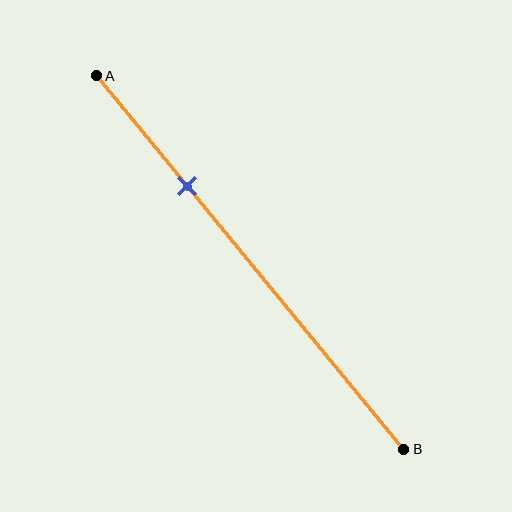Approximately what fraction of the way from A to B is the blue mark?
The blue mark is approximately 30% of the way from A to B.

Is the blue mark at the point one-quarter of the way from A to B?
No, the mark is at about 30% from A, not at the 25% one-quarter point.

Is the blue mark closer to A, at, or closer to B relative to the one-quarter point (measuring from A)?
The blue mark is closer to point B than the one-quarter point of segment AB.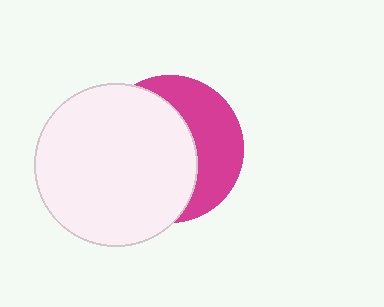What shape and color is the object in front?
The object in front is a white circle.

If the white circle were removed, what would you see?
You would see the complete magenta circle.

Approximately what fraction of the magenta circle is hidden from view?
Roughly 61% of the magenta circle is hidden behind the white circle.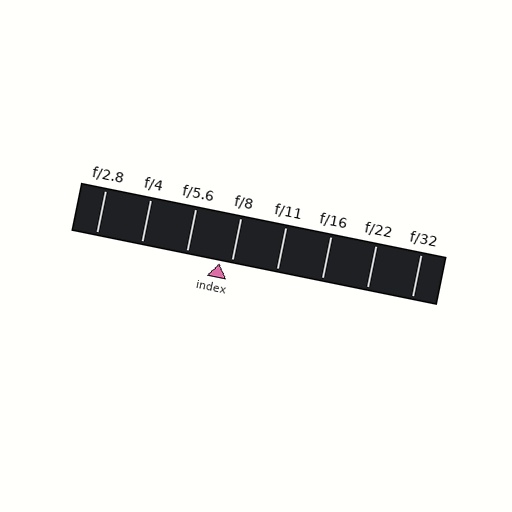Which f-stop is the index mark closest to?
The index mark is closest to f/8.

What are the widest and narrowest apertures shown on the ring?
The widest aperture shown is f/2.8 and the narrowest is f/32.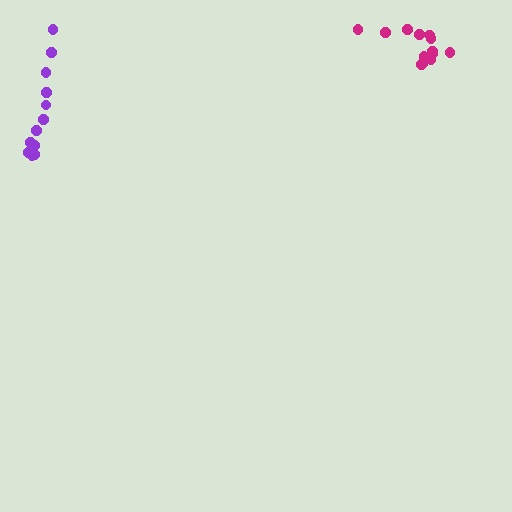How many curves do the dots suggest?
There are 2 distinct paths.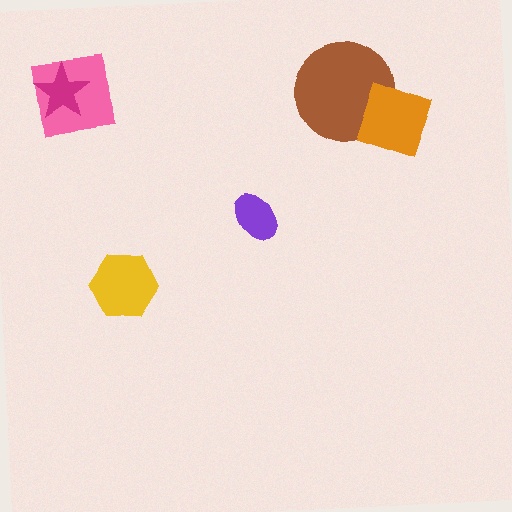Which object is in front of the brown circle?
The orange square is in front of the brown circle.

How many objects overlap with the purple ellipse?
0 objects overlap with the purple ellipse.